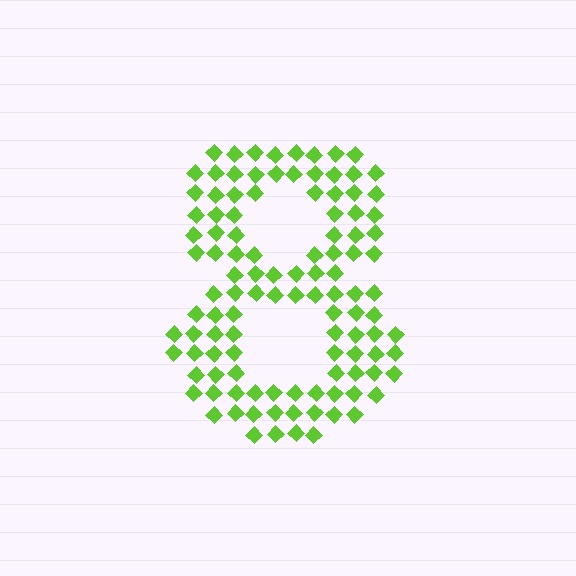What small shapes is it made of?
It is made of small diamonds.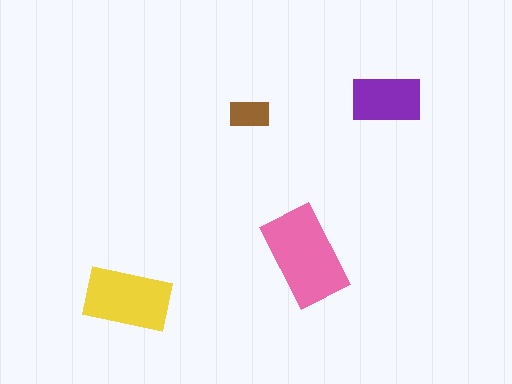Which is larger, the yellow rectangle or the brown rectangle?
The yellow one.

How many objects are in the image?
There are 4 objects in the image.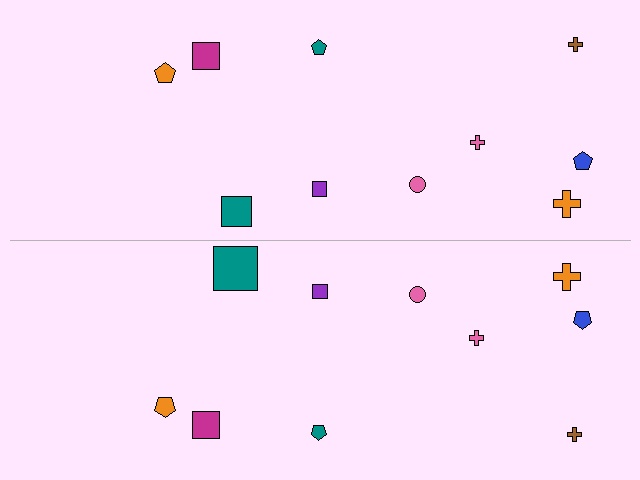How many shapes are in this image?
There are 20 shapes in this image.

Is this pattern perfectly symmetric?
No, the pattern is not perfectly symmetric. The teal square on the bottom side has a different size than its mirror counterpart.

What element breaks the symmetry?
The teal square on the bottom side has a different size than its mirror counterpart.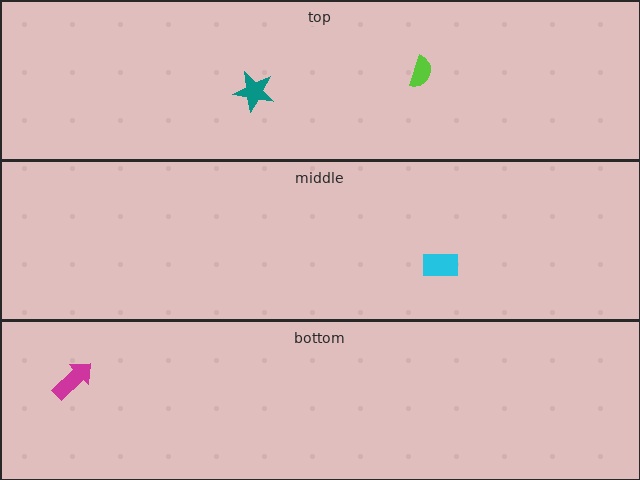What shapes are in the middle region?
The cyan rectangle.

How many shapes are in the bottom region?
1.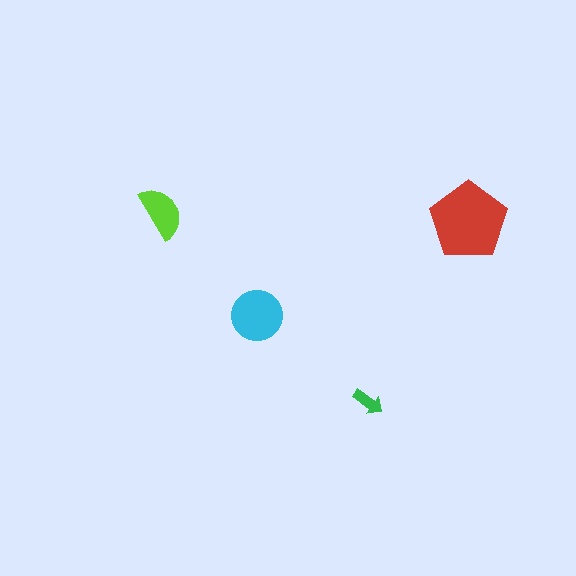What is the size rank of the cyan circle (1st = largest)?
2nd.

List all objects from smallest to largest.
The green arrow, the lime semicircle, the cyan circle, the red pentagon.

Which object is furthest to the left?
The lime semicircle is leftmost.